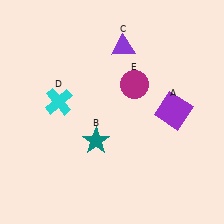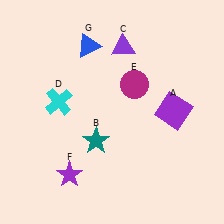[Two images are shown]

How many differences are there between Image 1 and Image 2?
There are 2 differences between the two images.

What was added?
A purple star (F), a blue triangle (G) were added in Image 2.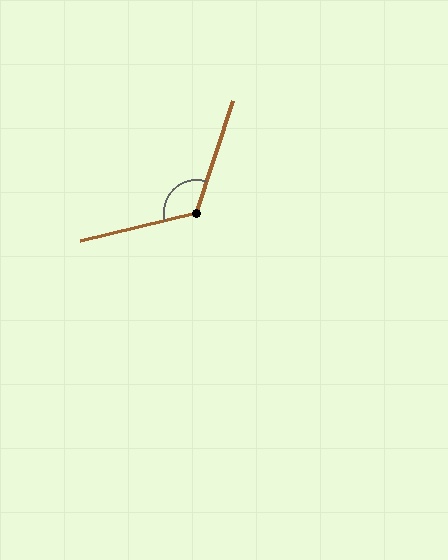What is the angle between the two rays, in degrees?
Approximately 122 degrees.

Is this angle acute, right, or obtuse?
It is obtuse.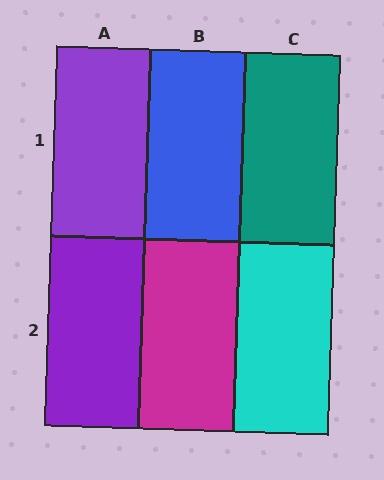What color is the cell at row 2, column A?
Purple.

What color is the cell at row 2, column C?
Cyan.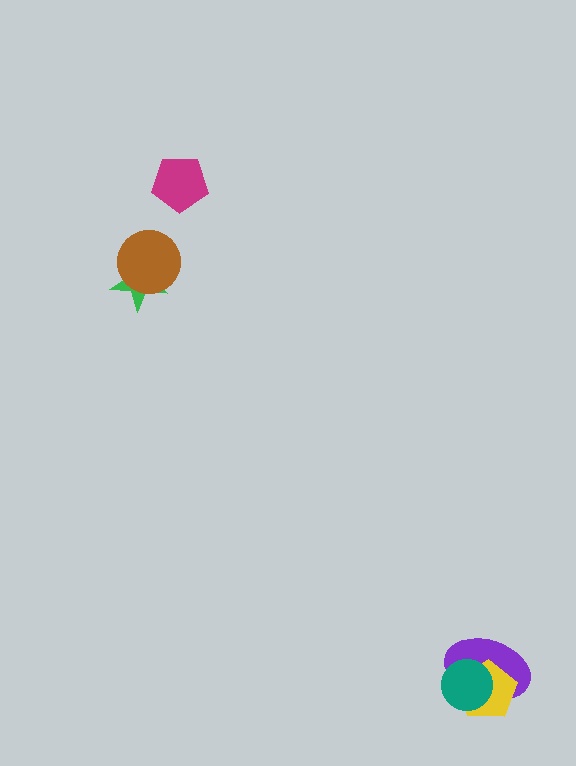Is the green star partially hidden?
Yes, it is partially covered by another shape.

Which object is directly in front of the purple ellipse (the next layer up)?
The yellow pentagon is directly in front of the purple ellipse.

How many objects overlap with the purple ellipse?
2 objects overlap with the purple ellipse.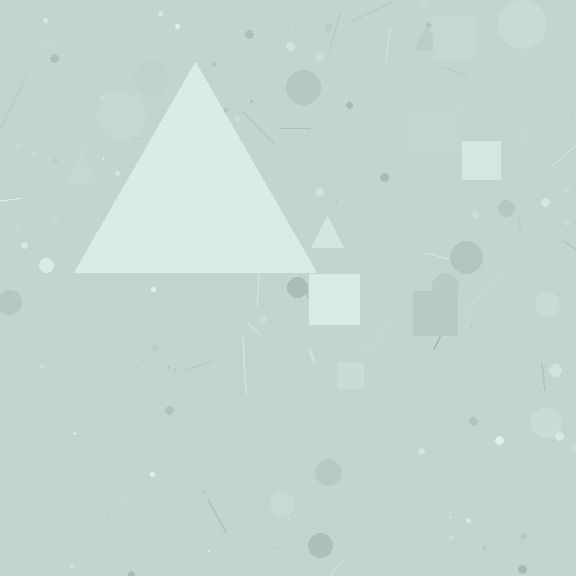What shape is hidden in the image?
A triangle is hidden in the image.